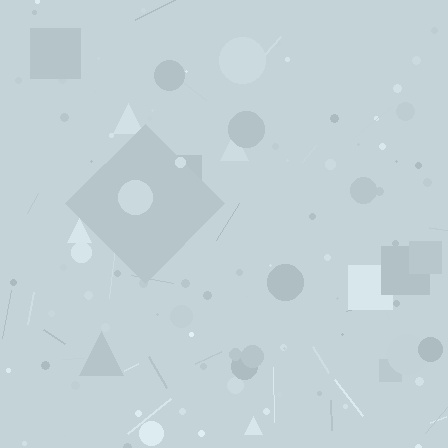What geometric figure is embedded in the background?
A diamond is embedded in the background.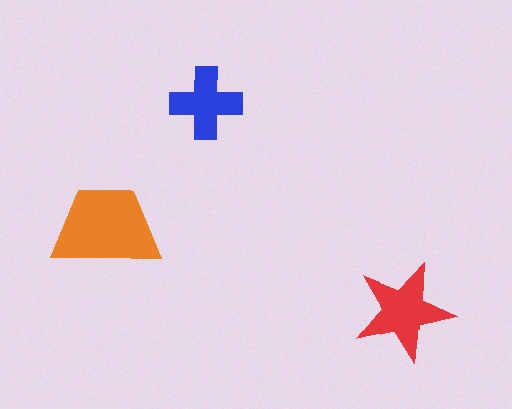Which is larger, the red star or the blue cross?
The red star.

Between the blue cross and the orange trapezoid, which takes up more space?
The orange trapezoid.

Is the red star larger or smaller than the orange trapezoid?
Smaller.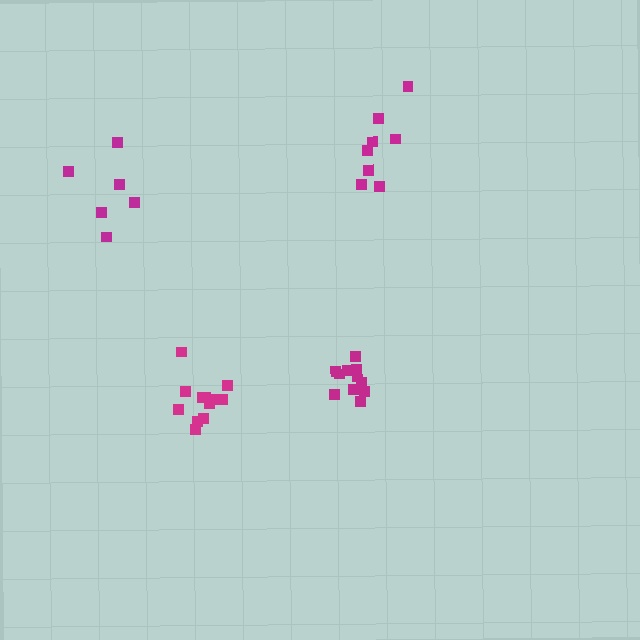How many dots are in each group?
Group 1: 6 dots, Group 2: 8 dots, Group 3: 12 dots, Group 4: 11 dots (37 total).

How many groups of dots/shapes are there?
There are 4 groups.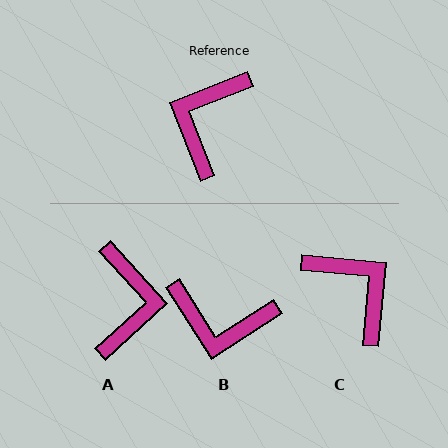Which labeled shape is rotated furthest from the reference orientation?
A, about 159 degrees away.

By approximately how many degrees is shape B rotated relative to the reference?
Approximately 101 degrees counter-clockwise.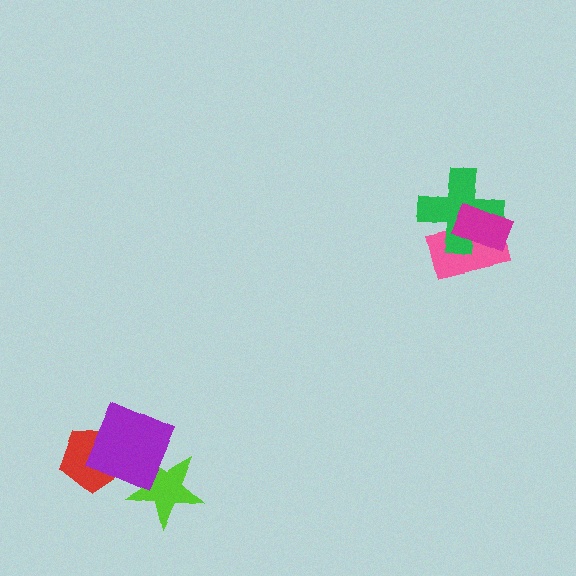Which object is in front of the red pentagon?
The purple diamond is in front of the red pentagon.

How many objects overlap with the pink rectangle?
2 objects overlap with the pink rectangle.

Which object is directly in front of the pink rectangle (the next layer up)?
The green cross is directly in front of the pink rectangle.